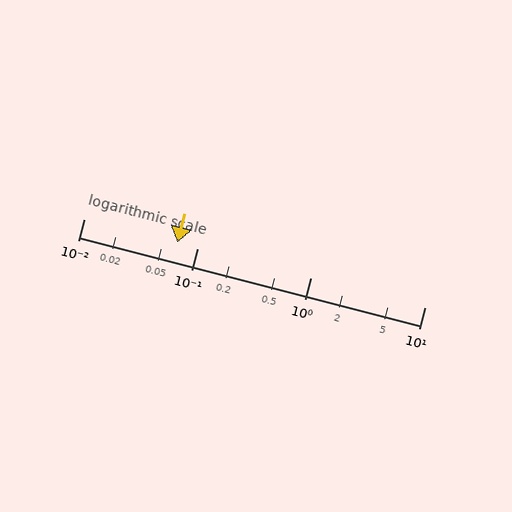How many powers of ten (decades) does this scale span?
The scale spans 3 decades, from 0.01 to 10.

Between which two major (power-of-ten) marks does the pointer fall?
The pointer is between 0.01 and 0.1.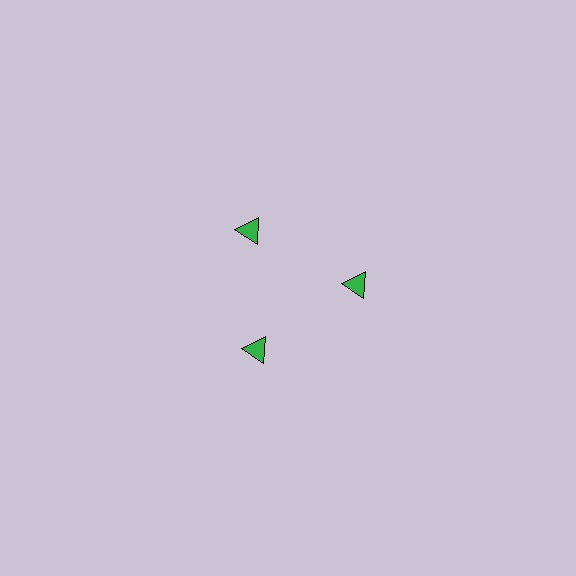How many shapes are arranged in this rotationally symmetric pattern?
There are 3 shapes, arranged in 3 groups of 1.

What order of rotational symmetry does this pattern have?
This pattern has 3-fold rotational symmetry.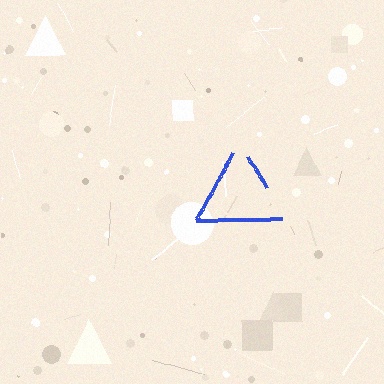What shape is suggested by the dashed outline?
The dashed outline suggests a triangle.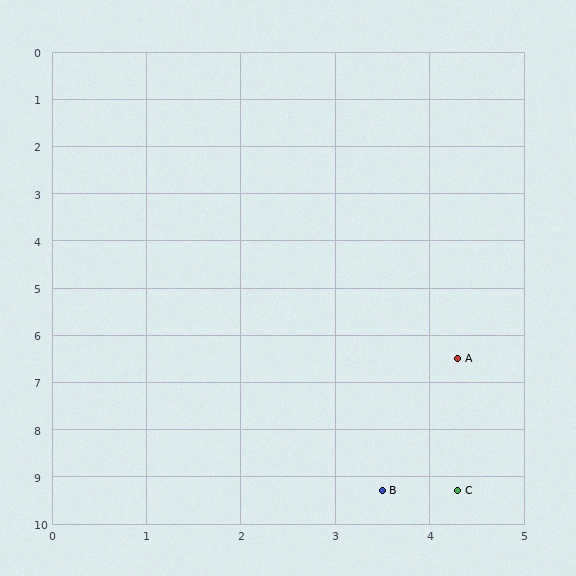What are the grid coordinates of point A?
Point A is at approximately (4.3, 6.5).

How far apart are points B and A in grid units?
Points B and A are about 2.9 grid units apart.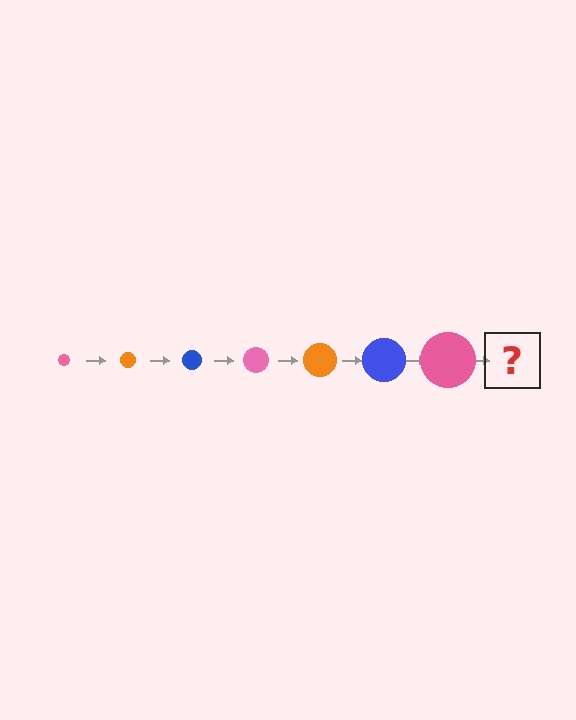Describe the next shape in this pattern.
It should be an orange circle, larger than the previous one.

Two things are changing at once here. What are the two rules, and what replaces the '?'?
The two rules are that the circle grows larger each step and the color cycles through pink, orange, and blue. The '?' should be an orange circle, larger than the previous one.